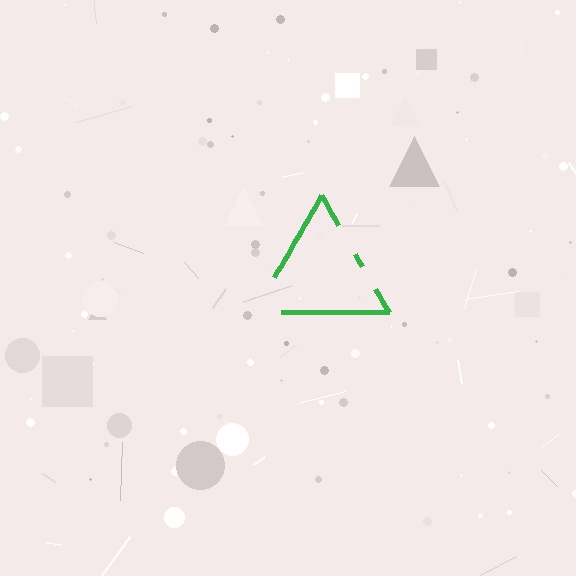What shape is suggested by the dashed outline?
The dashed outline suggests a triangle.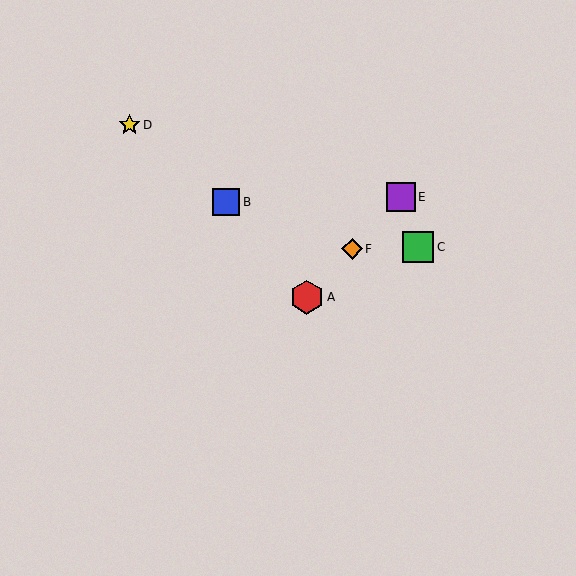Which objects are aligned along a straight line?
Objects A, E, F are aligned along a straight line.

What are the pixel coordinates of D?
Object D is at (130, 125).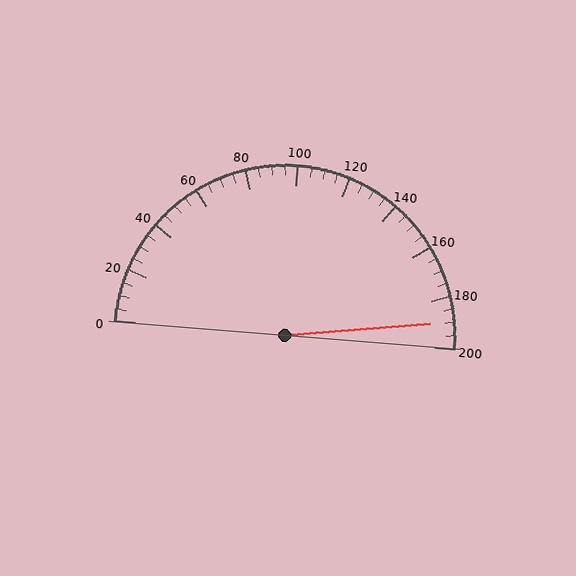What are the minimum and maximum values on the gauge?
The gauge ranges from 0 to 200.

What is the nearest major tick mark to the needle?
The nearest major tick mark is 200.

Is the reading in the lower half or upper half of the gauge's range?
The reading is in the upper half of the range (0 to 200).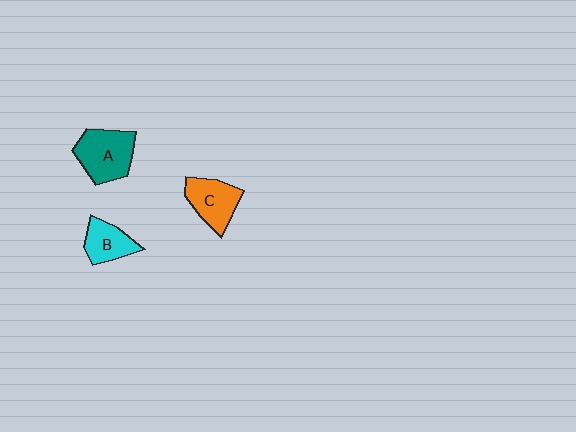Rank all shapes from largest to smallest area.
From largest to smallest: A (teal), C (orange), B (cyan).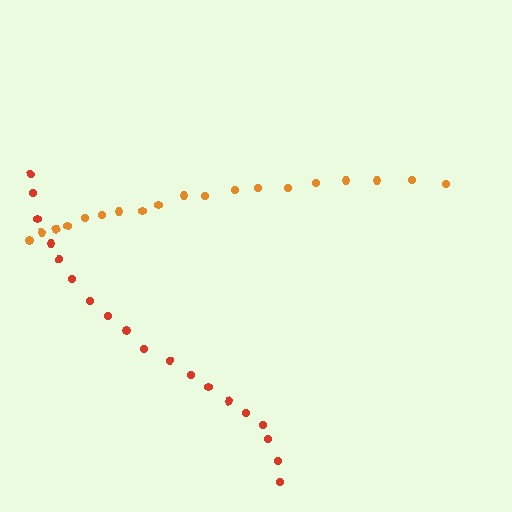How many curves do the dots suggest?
There are 2 distinct paths.